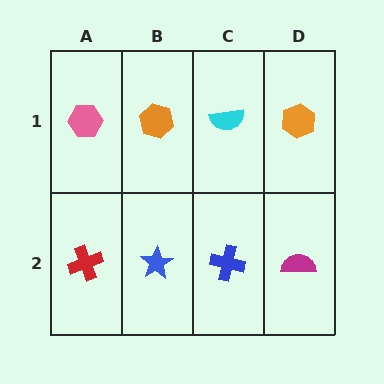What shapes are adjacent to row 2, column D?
An orange hexagon (row 1, column D), a blue cross (row 2, column C).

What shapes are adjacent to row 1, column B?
A blue star (row 2, column B), a pink hexagon (row 1, column A), a cyan semicircle (row 1, column C).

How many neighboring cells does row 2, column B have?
3.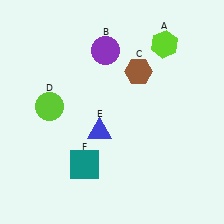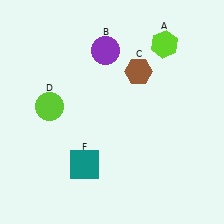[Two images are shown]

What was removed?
The blue triangle (E) was removed in Image 2.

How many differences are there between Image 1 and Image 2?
There is 1 difference between the two images.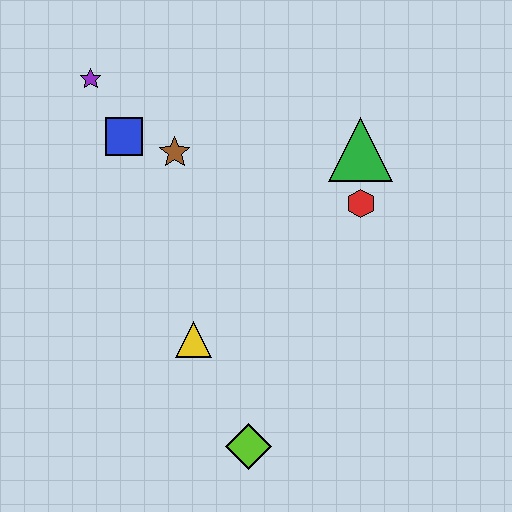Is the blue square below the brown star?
No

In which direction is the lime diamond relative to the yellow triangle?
The lime diamond is below the yellow triangle.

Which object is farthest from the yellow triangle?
The purple star is farthest from the yellow triangle.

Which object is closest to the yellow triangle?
The lime diamond is closest to the yellow triangle.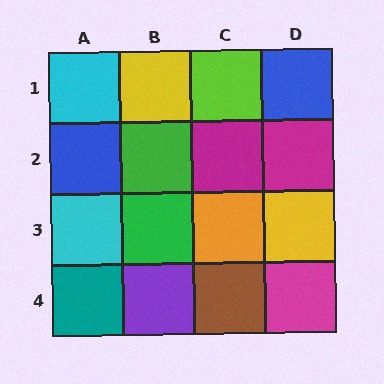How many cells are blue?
2 cells are blue.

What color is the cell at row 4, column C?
Brown.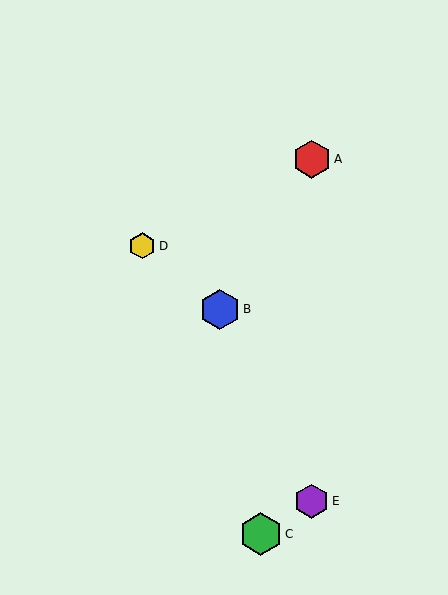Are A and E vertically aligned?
Yes, both are at x≈312.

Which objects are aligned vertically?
Objects A, E are aligned vertically.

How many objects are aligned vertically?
2 objects (A, E) are aligned vertically.